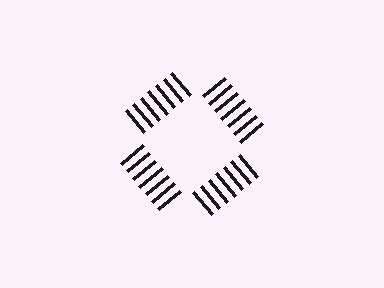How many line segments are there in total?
28 — 7 along each of the 4 edges.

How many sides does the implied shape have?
4 sides — the line-ends trace a square.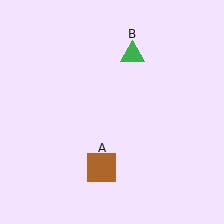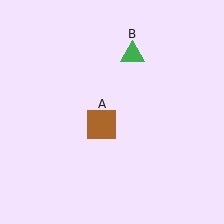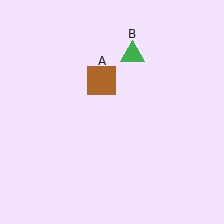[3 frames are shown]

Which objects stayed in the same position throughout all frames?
Green triangle (object B) remained stationary.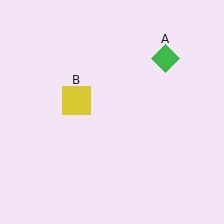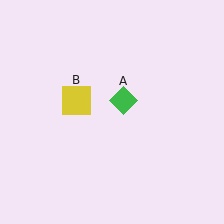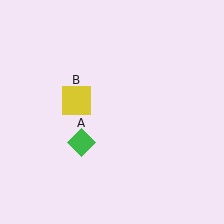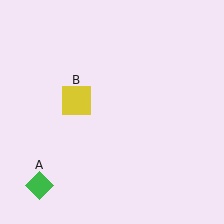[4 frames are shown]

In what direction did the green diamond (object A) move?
The green diamond (object A) moved down and to the left.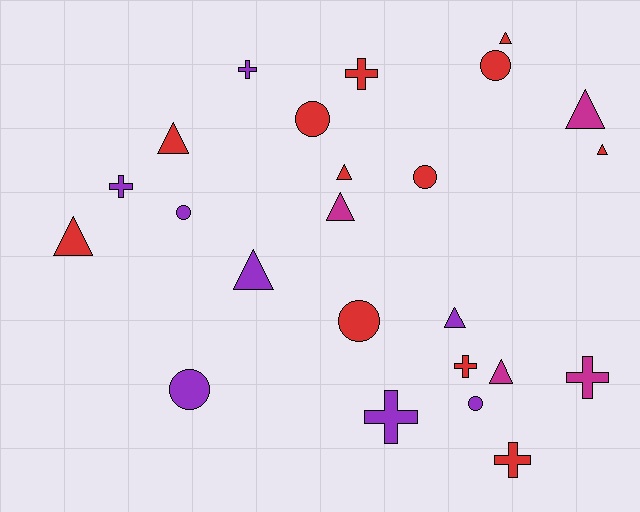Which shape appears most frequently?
Triangle, with 10 objects.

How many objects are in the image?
There are 24 objects.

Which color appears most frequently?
Red, with 12 objects.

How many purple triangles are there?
There are 2 purple triangles.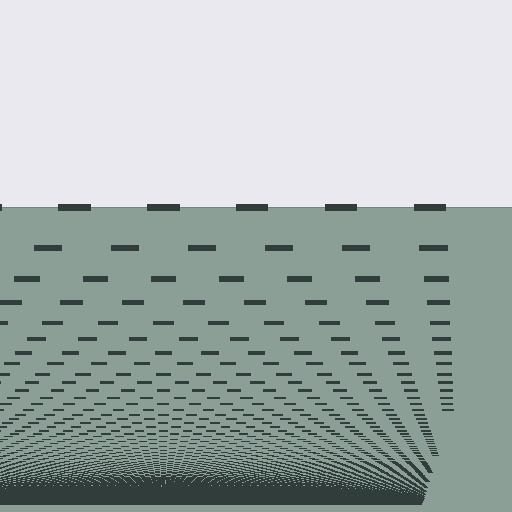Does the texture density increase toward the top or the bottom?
Density increases toward the bottom.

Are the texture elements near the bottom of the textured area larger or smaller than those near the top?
Smaller. The gradient is inverted — elements near the bottom are smaller and denser.